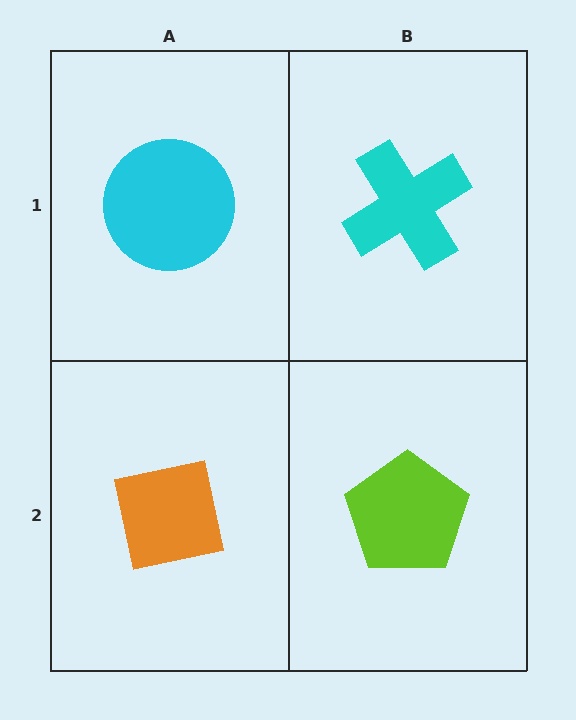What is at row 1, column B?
A cyan cross.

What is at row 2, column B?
A lime pentagon.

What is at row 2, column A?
An orange square.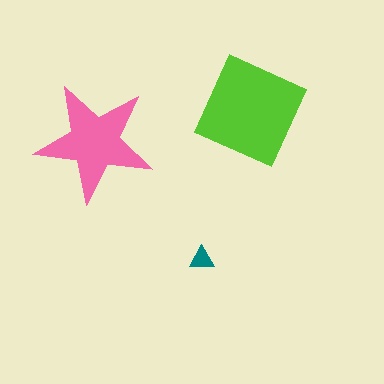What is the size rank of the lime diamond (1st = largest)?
1st.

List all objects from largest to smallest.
The lime diamond, the pink star, the teal triangle.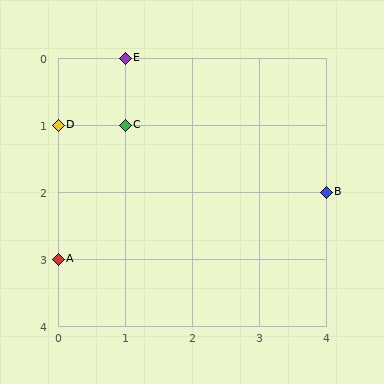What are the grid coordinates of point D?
Point D is at grid coordinates (0, 1).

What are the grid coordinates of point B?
Point B is at grid coordinates (4, 2).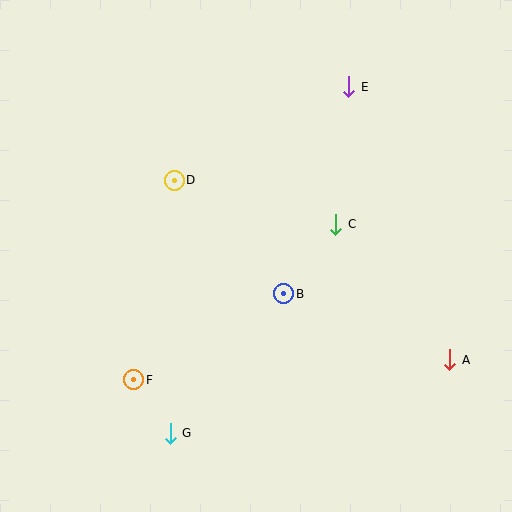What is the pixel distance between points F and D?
The distance between F and D is 203 pixels.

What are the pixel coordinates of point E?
Point E is at (349, 87).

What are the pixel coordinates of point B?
Point B is at (284, 294).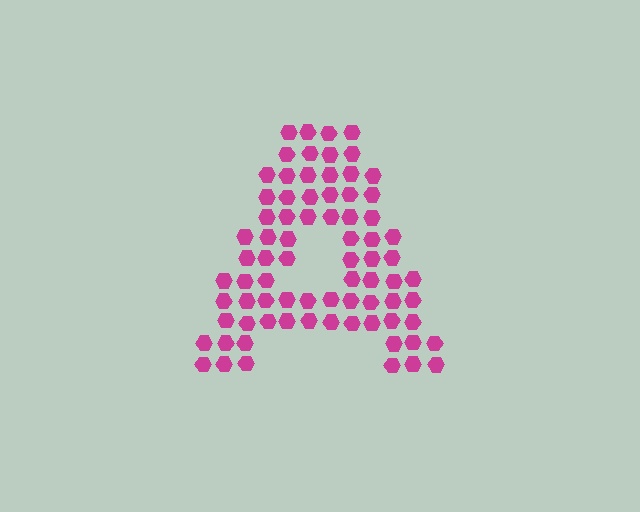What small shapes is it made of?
It is made of small hexagons.